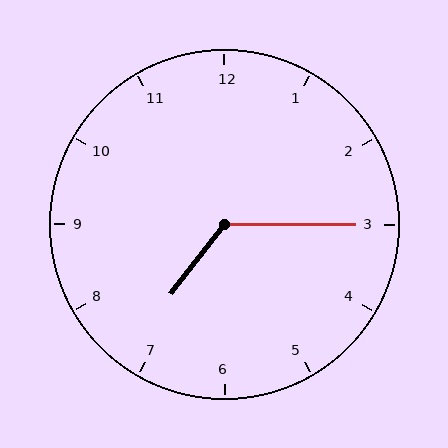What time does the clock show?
7:15.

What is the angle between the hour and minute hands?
Approximately 128 degrees.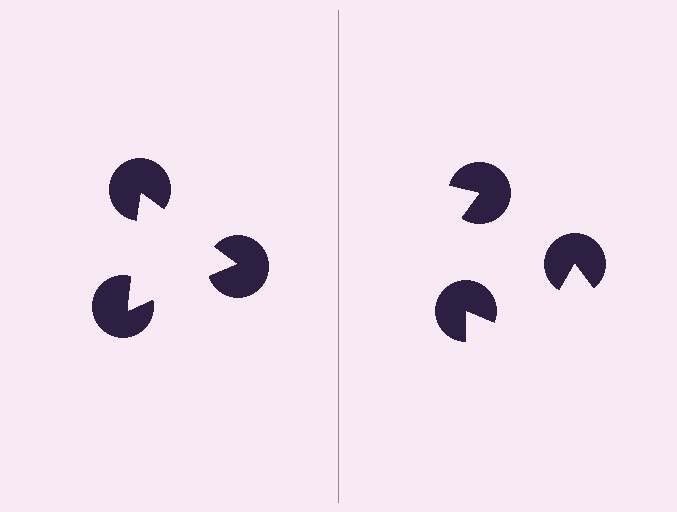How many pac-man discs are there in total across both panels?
6 — 3 on each side.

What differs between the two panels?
The pac-man discs are positioned identically on both sides; only the wedge orientations differ. On the left they align to a triangle; on the right they are misaligned.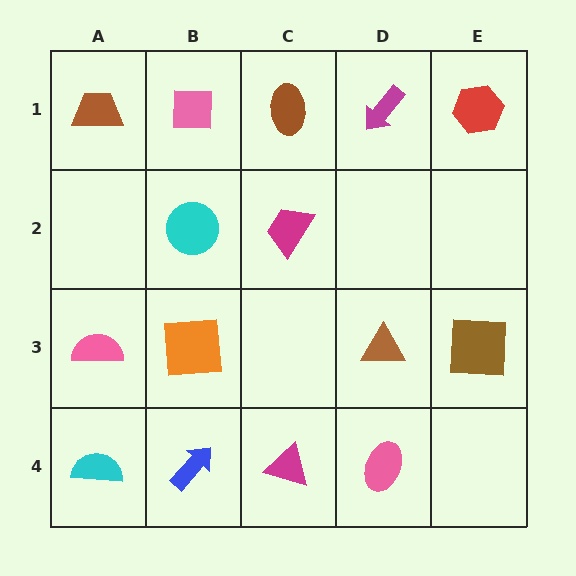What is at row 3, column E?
A brown square.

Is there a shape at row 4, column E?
No, that cell is empty.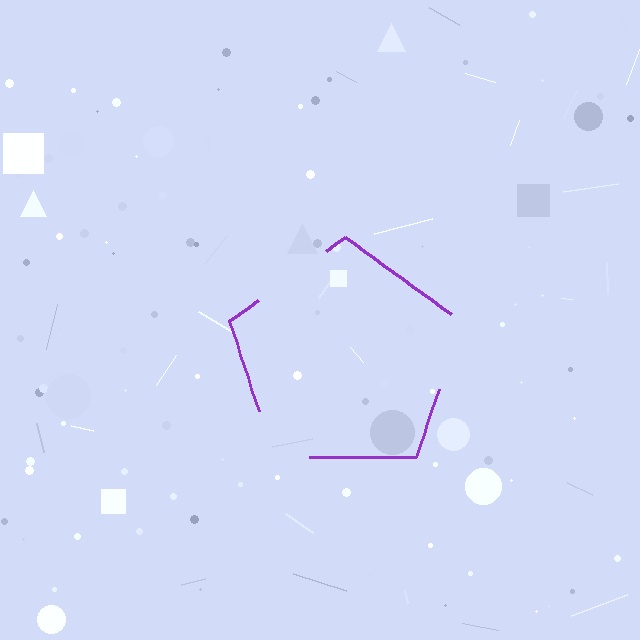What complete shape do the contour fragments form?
The contour fragments form a pentagon.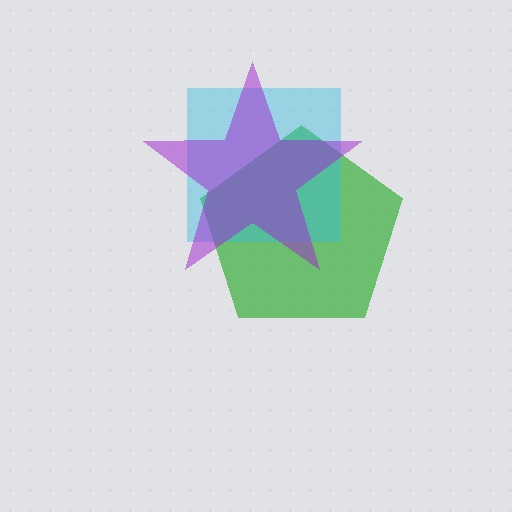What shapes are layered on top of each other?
The layered shapes are: a green pentagon, a cyan square, a purple star.